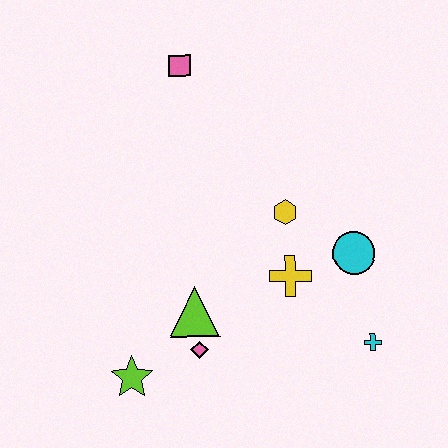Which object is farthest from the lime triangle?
The pink square is farthest from the lime triangle.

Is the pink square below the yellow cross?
No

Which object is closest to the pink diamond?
The lime triangle is closest to the pink diamond.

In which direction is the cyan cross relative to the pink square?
The cyan cross is below the pink square.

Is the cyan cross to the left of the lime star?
No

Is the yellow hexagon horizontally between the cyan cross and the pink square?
Yes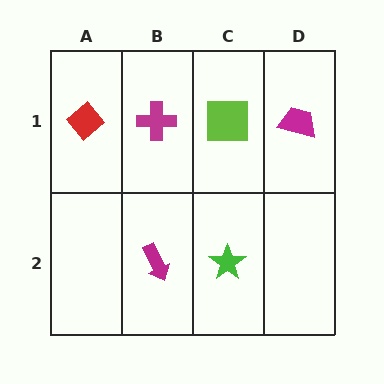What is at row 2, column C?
A green star.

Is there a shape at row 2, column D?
No, that cell is empty.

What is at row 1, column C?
A lime square.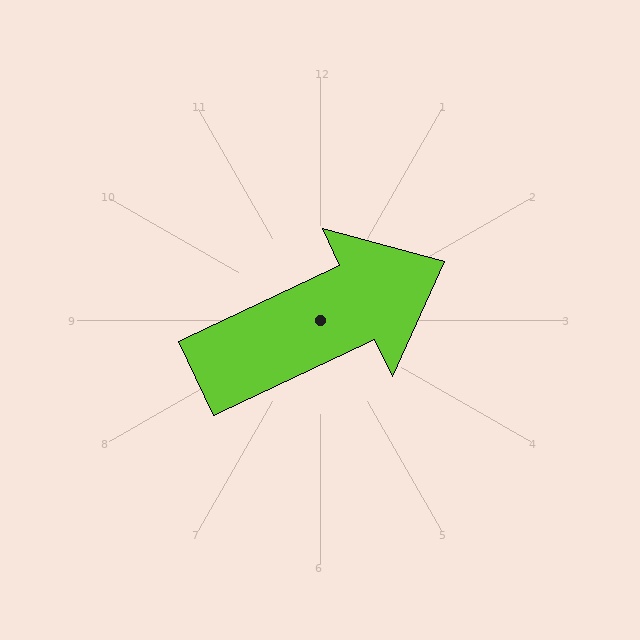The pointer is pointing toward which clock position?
Roughly 2 o'clock.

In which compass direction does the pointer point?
Northeast.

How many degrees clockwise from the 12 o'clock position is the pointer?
Approximately 65 degrees.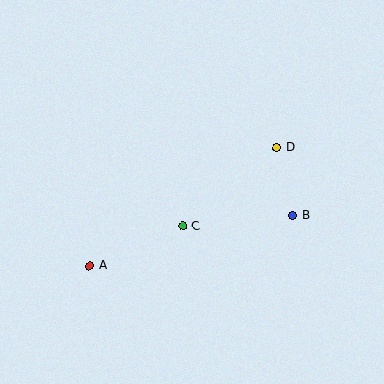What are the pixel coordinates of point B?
Point B is at (293, 216).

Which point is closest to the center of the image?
Point C at (183, 226) is closest to the center.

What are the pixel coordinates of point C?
Point C is at (183, 226).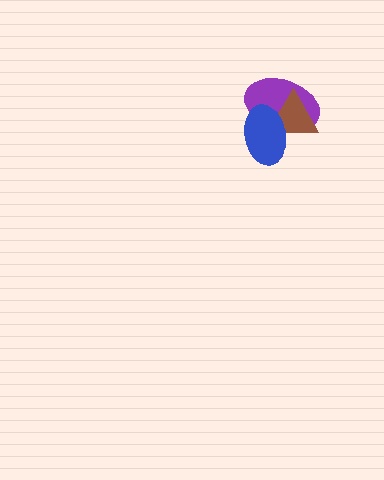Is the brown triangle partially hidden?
Yes, it is partially covered by another shape.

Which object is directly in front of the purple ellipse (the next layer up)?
The brown triangle is directly in front of the purple ellipse.